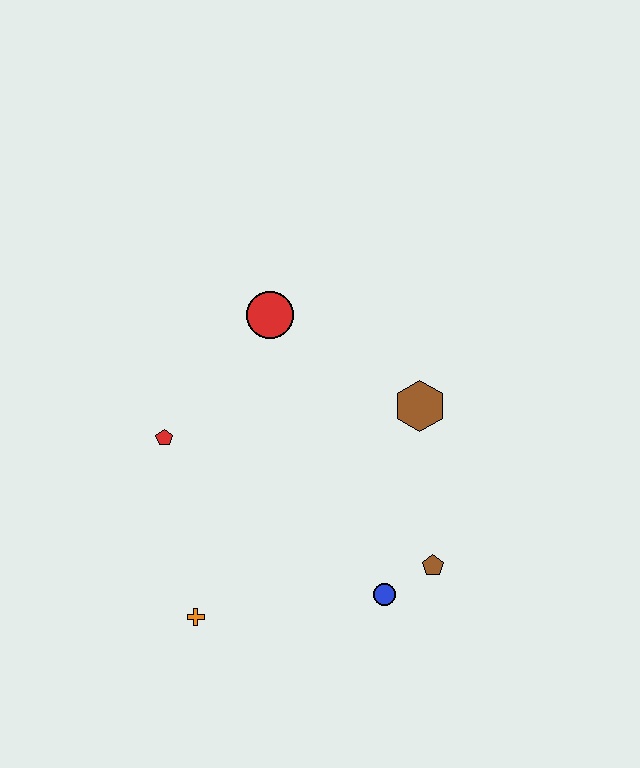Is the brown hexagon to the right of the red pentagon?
Yes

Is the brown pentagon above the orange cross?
Yes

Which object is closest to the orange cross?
The red pentagon is closest to the orange cross.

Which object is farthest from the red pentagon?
The brown pentagon is farthest from the red pentagon.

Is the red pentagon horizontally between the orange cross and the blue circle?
No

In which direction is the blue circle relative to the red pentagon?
The blue circle is to the right of the red pentagon.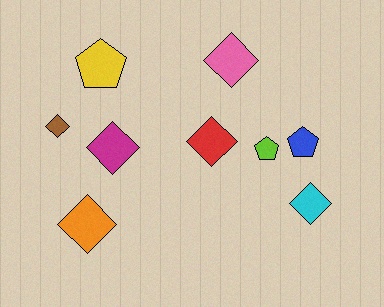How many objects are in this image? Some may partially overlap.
There are 9 objects.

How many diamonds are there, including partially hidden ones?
There are 6 diamonds.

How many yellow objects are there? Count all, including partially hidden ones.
There is 1 yellow object.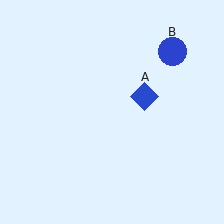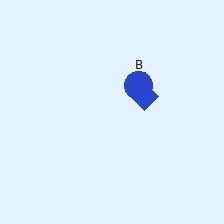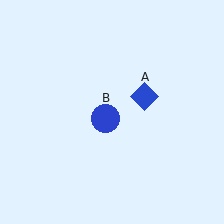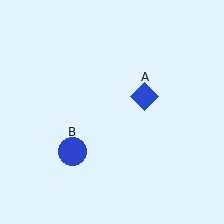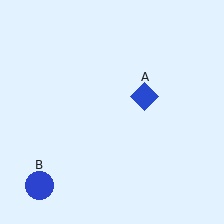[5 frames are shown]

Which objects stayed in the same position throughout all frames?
Blue diamond (object A) remained stationary.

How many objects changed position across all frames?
1 object changed position: blue circle (object B).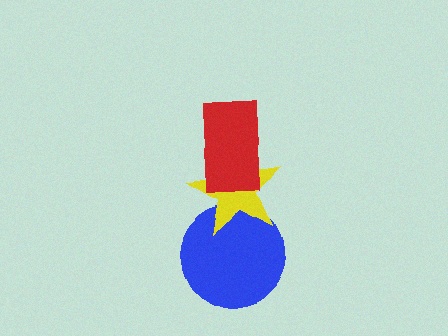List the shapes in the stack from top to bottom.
From top to bottom: the red rectangle, the yellow star, the blue circle.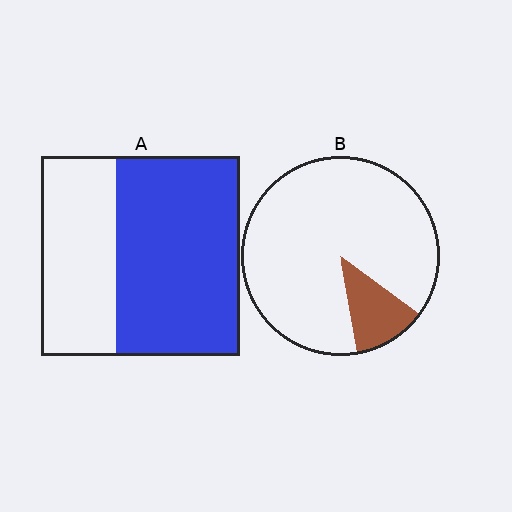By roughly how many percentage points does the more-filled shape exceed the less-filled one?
By roughly 50 percentage points (A over B).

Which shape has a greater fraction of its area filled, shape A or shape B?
Shape A.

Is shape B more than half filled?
No.